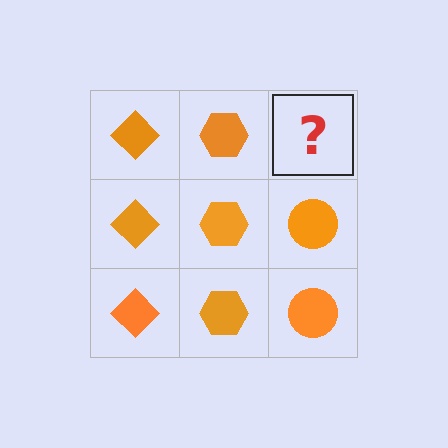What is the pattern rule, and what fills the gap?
The rule is that each column has a consistent shape. The gap should be filled with an orange circle.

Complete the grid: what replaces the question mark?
The question mark should be replaced with an orange circle.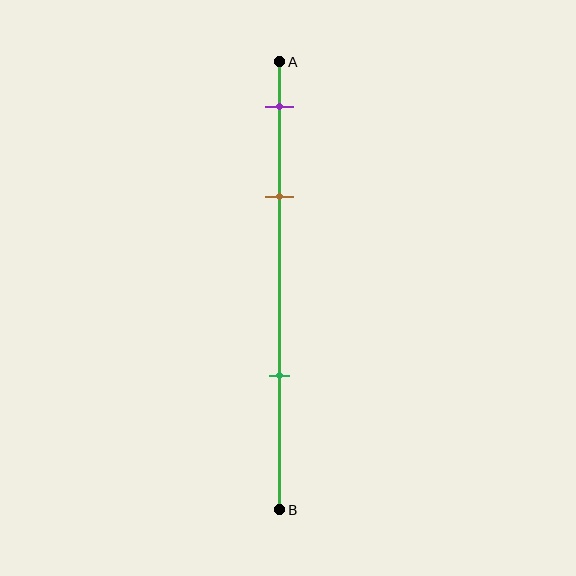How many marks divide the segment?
There are 3 marks dividing the segment.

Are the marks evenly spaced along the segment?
No, the marks are not evenly spaced.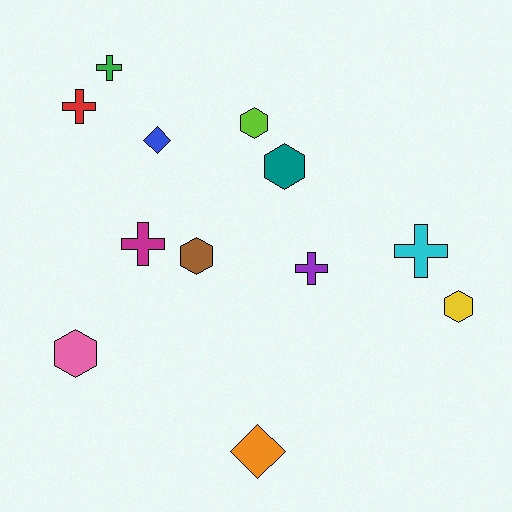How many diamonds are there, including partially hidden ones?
There are 2 diamonds.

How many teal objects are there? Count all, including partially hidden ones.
There is 1 teal object.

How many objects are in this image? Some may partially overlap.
There are 12 objects.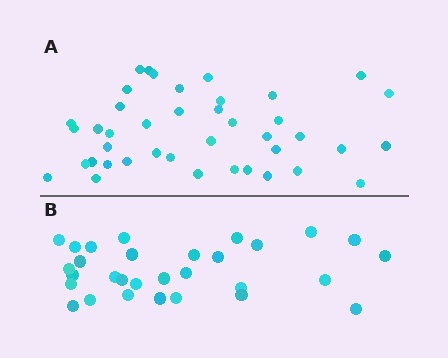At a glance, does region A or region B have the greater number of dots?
Region A (the top region) has more dots.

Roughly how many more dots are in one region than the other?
Region A has roughly 12 or so more dots than region B.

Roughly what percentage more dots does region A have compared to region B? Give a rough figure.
About 35% more.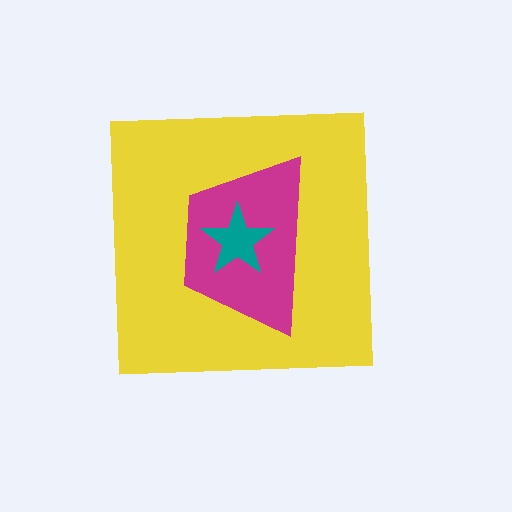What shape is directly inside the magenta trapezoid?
The teal star.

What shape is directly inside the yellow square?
The magenta trapezoid.